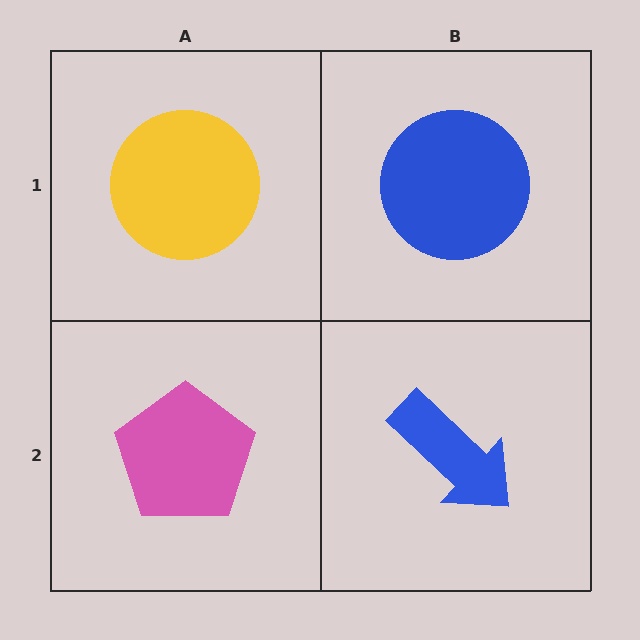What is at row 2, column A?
A pink pentagon.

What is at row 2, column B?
A blue arrow.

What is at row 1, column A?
A yellow circle.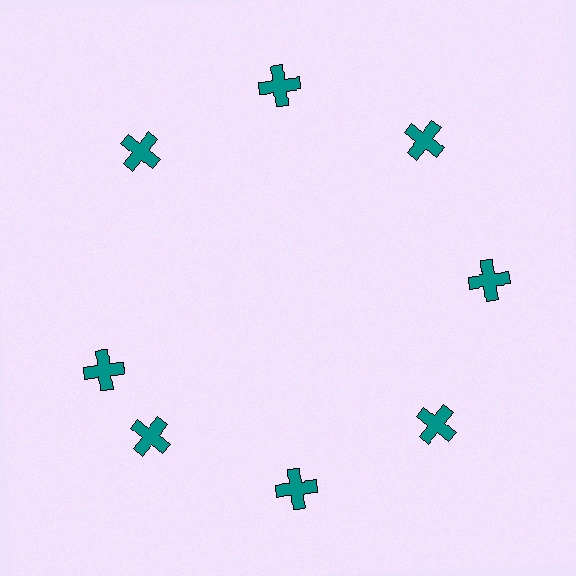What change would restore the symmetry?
The symmetry would be restored by rotating it back into even spacing with its neighbors so that all 8 crosses sit at equal angles and equal distance from the center.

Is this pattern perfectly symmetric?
No. The 8 teal crosses are arranged in a ring, but one element near the 9 o'clock position is rotated out of alignment along the ring, breaking the 8-fold rotational symmetry.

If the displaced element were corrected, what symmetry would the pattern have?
It would have 8-fold rotational symmetry — the pattern would map onto itself every 45 degrees.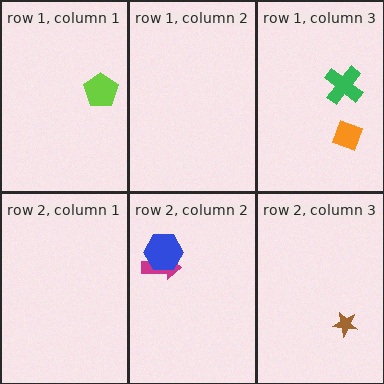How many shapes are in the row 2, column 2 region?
2.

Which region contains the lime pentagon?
The row 1, column 1 region.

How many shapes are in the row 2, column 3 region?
1.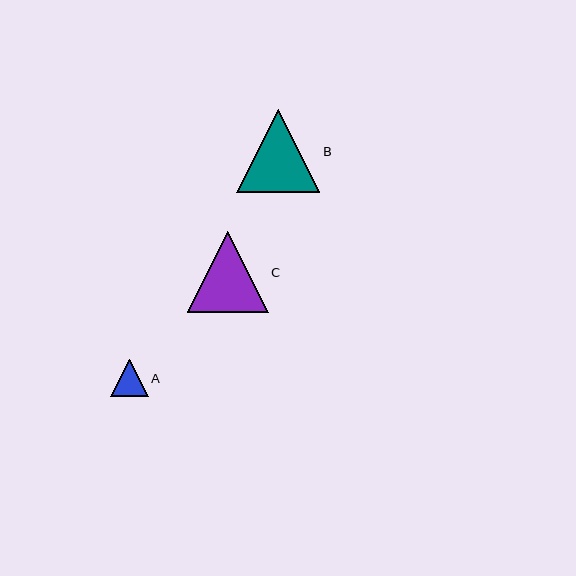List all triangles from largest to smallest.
From largest to smallest: B, C, A.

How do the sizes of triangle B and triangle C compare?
Triangle B and triangle C are approximately the same size.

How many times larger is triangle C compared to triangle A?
Triangle C is approximately 2.2 times the size of triangle A.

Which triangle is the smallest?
Triangle A is the smallest with a size of approximately 37 pixels.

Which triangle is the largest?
Triangle B is the largest with a size of approximately 83 pixels.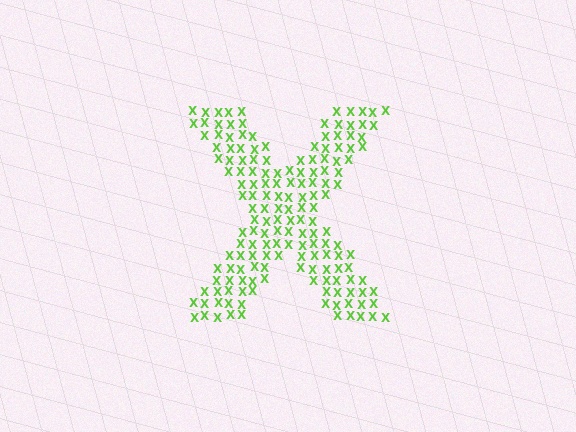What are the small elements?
The small elements are letter X's.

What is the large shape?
The large shape is the letter X.